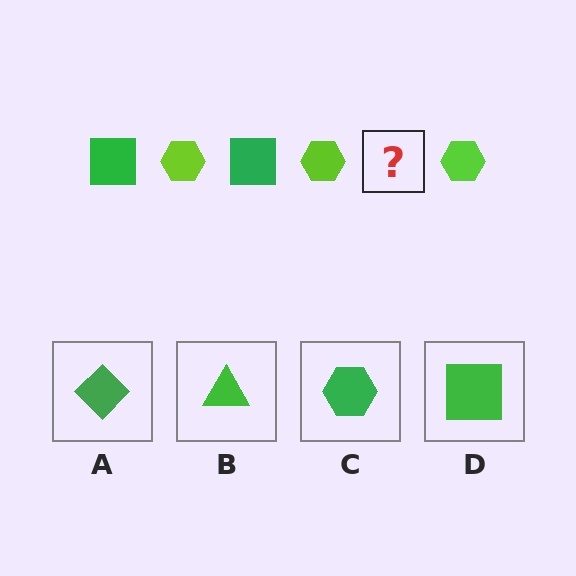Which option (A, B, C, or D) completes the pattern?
D.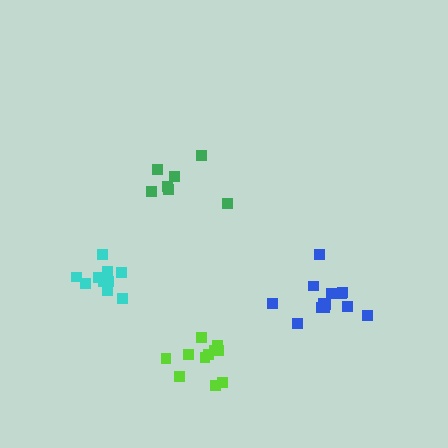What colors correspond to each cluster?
The clusters are colored: green, lime, blue, cyan.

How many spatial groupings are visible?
There are 4 spatial groupings.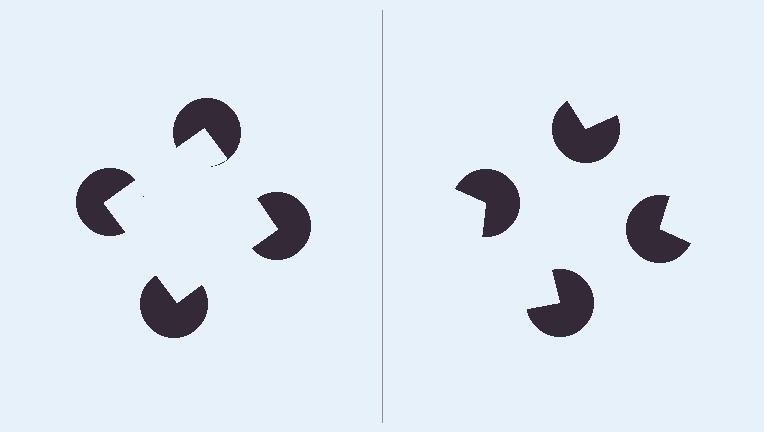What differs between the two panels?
The pac-man discs are positioned identically on both sides; only the wedge orientations differ. On the left they align to a square; on the right they are misaligned.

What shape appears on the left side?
An illusory square.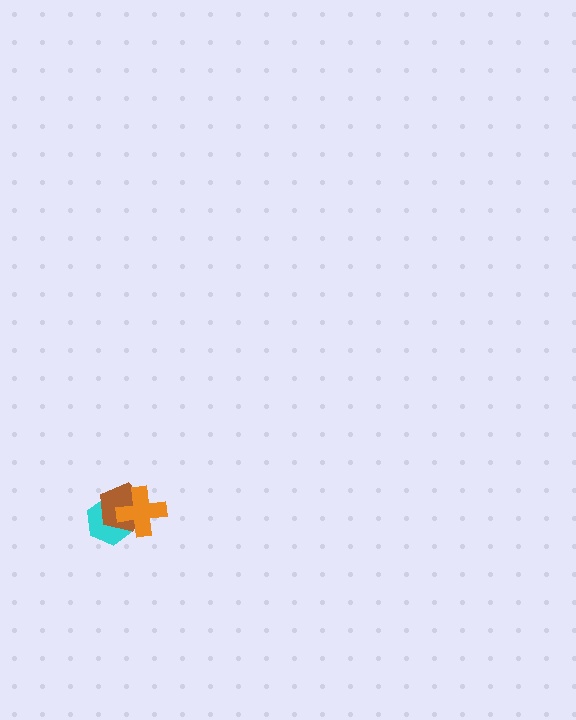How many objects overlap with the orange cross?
2 objects overlap with the orange cross.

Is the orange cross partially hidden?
No, no other shape covers it.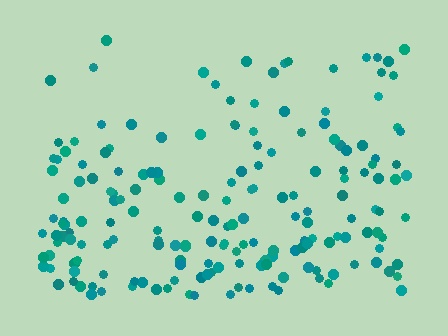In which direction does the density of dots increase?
From top to bottom, with the bottom side densest.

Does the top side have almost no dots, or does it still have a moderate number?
Still a moderate number, just noticeably fewer than the bottom.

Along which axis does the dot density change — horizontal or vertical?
Vertical.